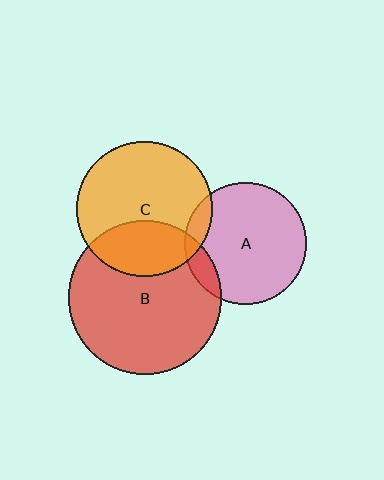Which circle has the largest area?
Circle B (red).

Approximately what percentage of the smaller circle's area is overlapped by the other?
Approximately 10%.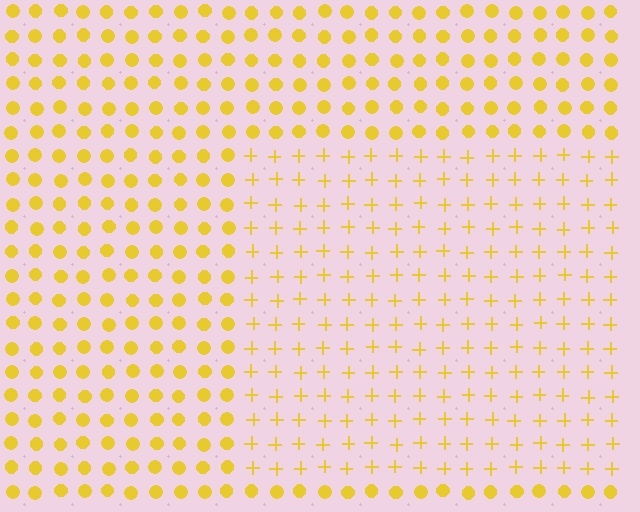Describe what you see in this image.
The image is filled with small yellow elements arranged in a uniform grid. A rectangle-shaped region contains plus signs, while the surrounding area contains circles. The boundary is defined purely by the change in element shape.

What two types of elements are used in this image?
The image uses plus signs inside the rectangle region and circles outside it.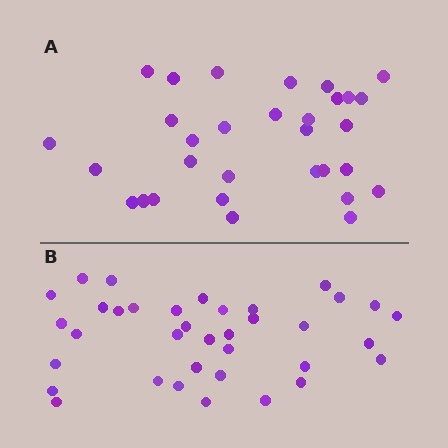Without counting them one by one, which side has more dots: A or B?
Region B (the bottom region) has more dots.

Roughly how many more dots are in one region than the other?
Region B has about 5 more dots than region A.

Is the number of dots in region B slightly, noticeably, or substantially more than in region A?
Region B has only slightly more — the two regions are fairly close. The ratio is roughly 1.2 to 1.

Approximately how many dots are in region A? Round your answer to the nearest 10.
About 30 dots. (The exact count is 31, which rounds to 30.)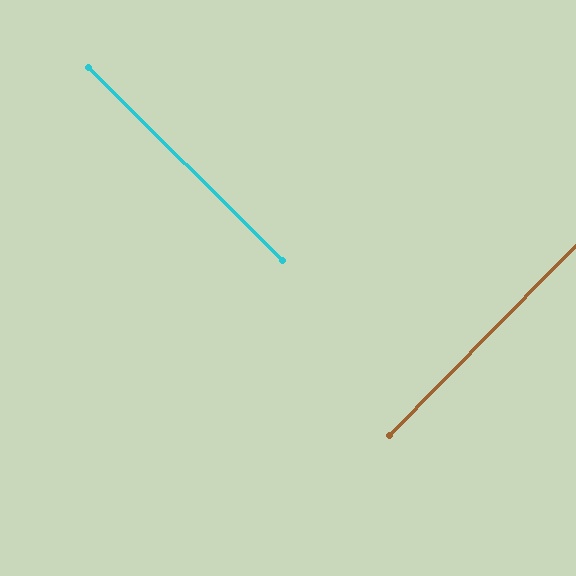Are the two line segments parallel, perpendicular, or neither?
Perpendicular — they meet at approximately 90°.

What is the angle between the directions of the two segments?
Approximately 90 degrees.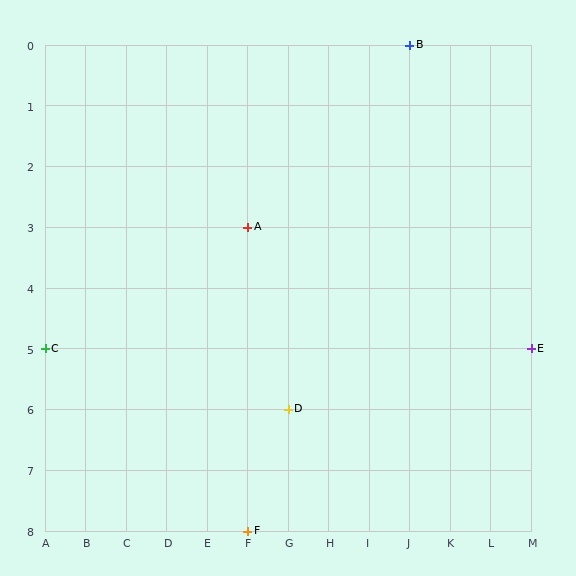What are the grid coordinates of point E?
Point E is at grid coordinates (M, 5).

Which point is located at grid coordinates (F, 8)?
Point F is at (F, 8).